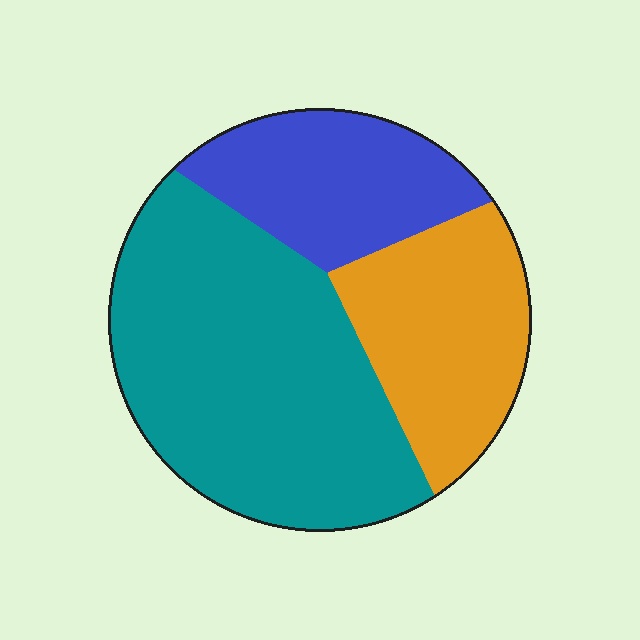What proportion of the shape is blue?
Blue takes up less than a quarter of the shape.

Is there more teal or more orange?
Teal.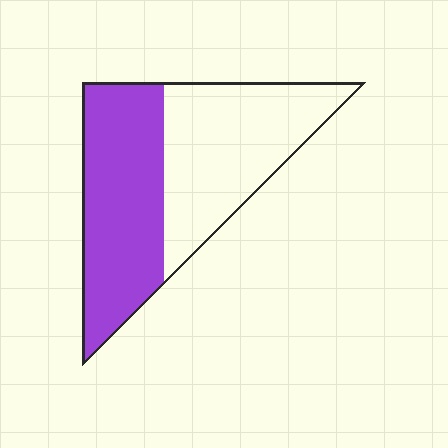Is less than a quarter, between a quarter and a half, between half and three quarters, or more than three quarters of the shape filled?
Between a quarter and a half.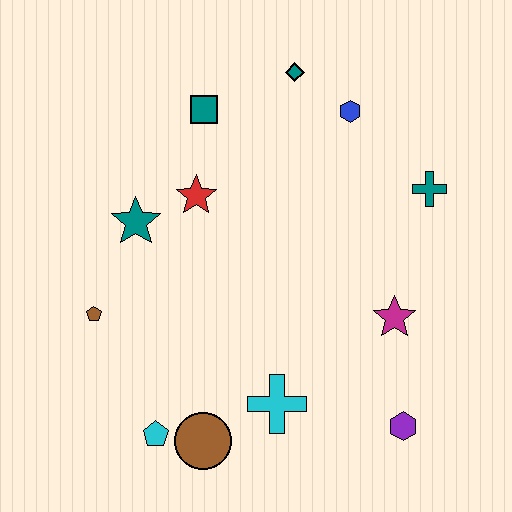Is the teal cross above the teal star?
Yes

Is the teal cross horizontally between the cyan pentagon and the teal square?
No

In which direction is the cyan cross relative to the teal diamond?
The cyan cross is below the teal diamond.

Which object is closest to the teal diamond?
The blue hexagon is closest to the teal diamond.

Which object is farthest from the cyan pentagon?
The teal diamond is farthest from the cyan pentagon.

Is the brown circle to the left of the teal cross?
Yes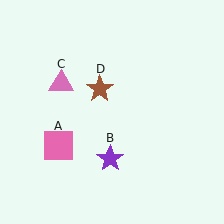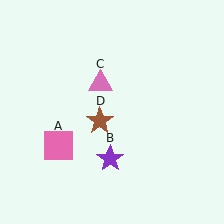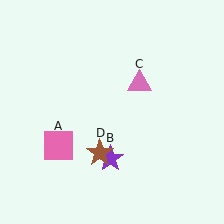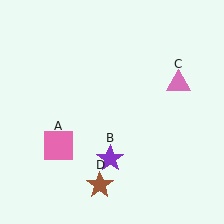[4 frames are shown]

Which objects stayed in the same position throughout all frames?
Pink square (object A) and purple star (object B) remained stationary.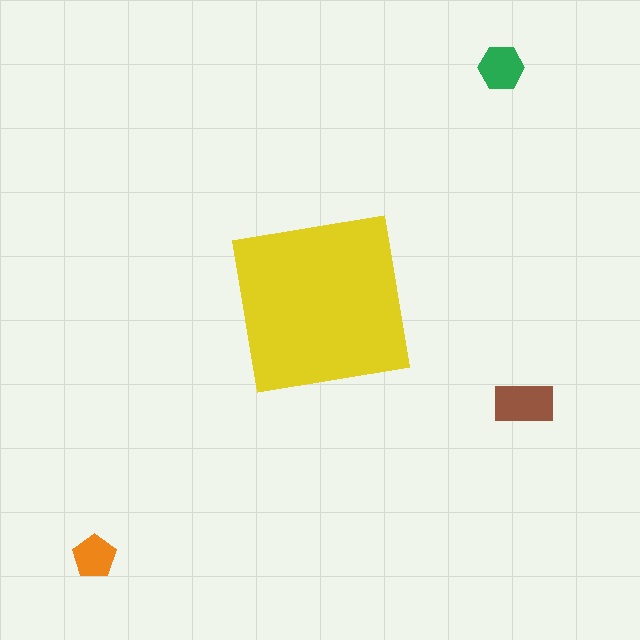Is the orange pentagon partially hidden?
No, the orange pentagon is fully visible.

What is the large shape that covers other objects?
A yellow square.